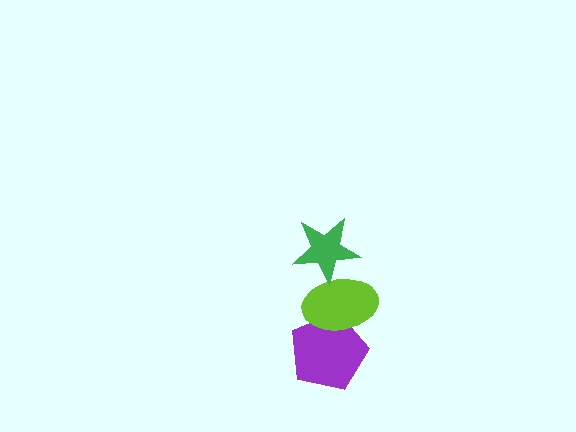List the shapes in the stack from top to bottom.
From top to bottom: the green star, the lime ellipse, the purple pentagon.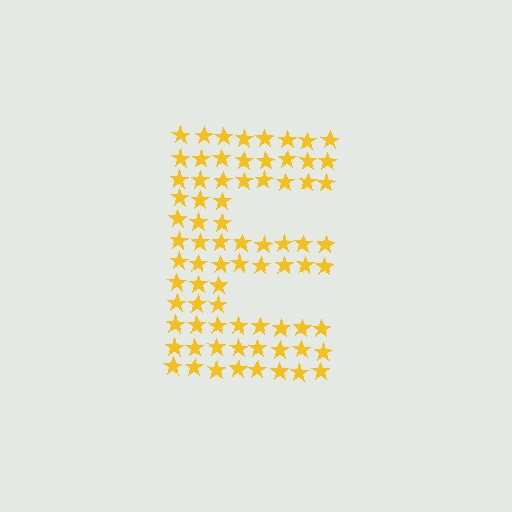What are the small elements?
The small elements are stars.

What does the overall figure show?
The overall figure shows the letter E.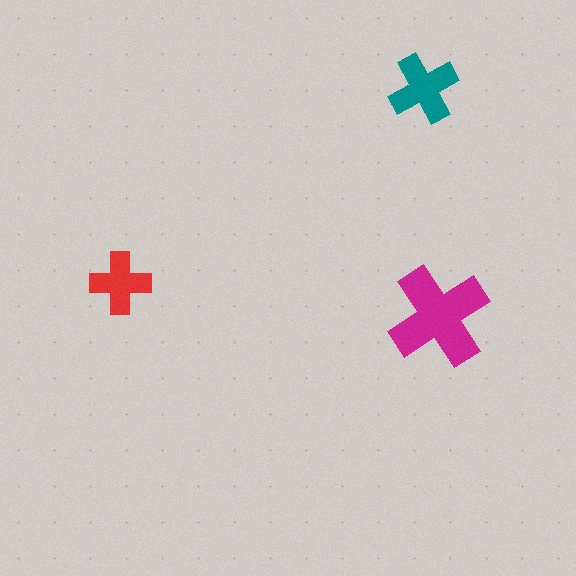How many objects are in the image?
There are 3 objects in the image.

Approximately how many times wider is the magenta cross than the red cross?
About 1.5 times wider.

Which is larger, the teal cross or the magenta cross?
The magenta one.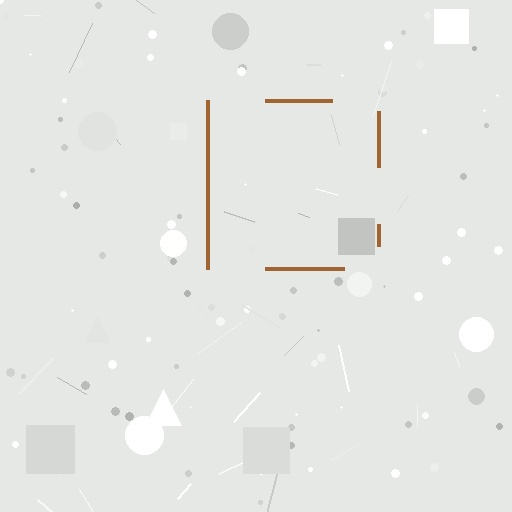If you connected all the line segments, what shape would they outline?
They would outline a square.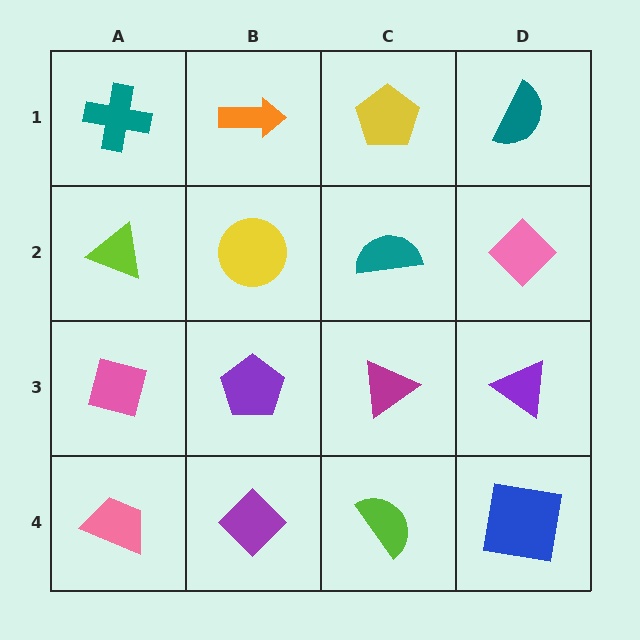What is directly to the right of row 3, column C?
A purple triangle.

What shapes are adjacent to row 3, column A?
A lime triangle (row 2, column A), a pink trapezoid (row 4, column A), a purple pentagon (row 3, column B).